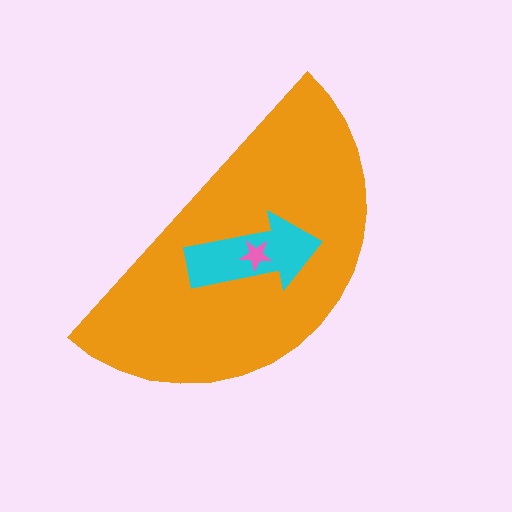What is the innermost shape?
The pink star.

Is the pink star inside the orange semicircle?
Yes.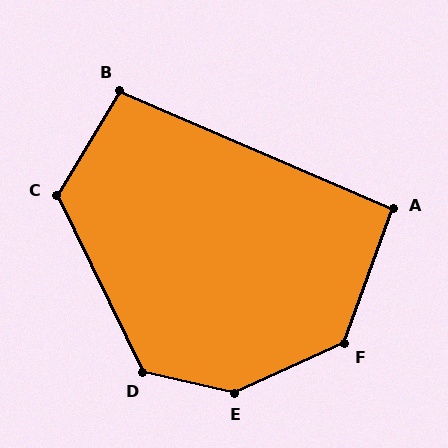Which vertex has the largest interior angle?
E, at approximately 143 degrees.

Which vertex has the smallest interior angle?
A, at approximately 94 degrees.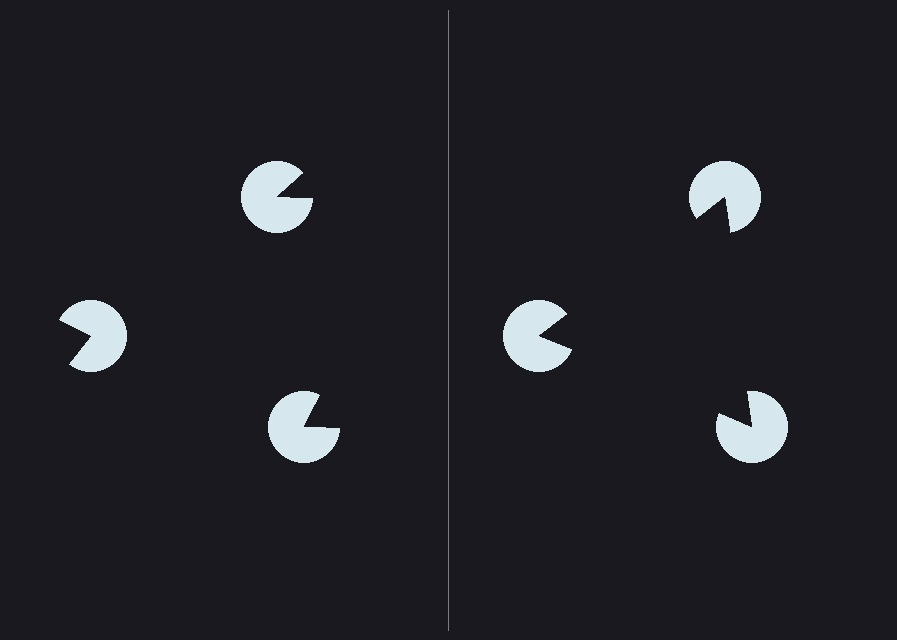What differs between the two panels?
The pac-man discs are positioned identically on both sides; only the wedge orientations differ. On the right they align to a triangle; on the left they are misaligned.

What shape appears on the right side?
An illusory triangle.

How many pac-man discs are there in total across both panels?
6 — 3 on each side.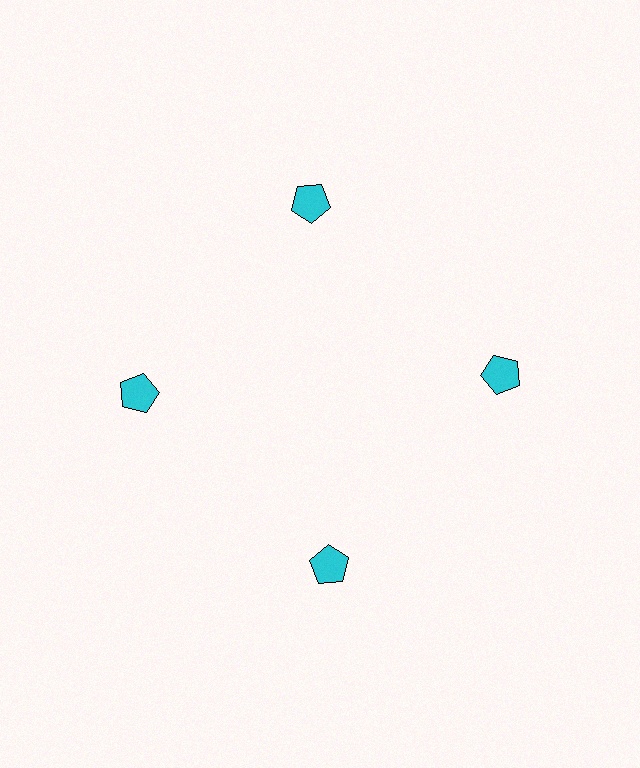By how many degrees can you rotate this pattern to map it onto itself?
The pattern maps onto itself every 90 degrees of rotation.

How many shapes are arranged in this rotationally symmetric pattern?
There are 4 shapes, arranged in 4 groups of 1.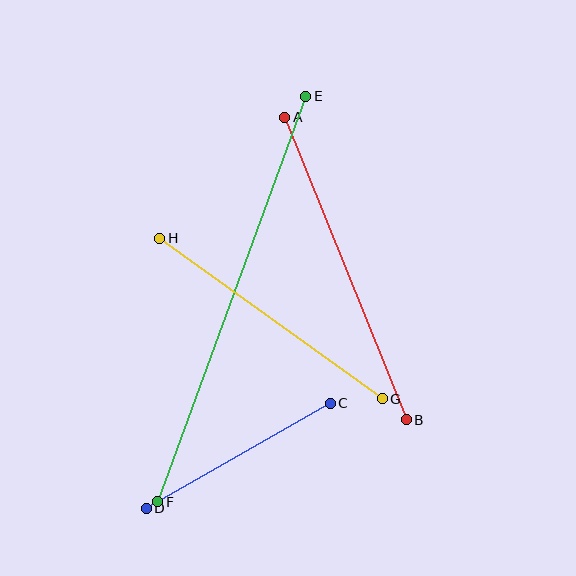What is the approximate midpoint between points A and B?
The midpoint is at approximately (346, 269) pixels.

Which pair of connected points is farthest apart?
Points E and F are farthest apart.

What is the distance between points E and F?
The distance is approximately 432 pixels.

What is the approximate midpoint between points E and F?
The midpoint is at approximately (232, 299) pixels.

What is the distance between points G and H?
The distance is approximately 275 pixels.